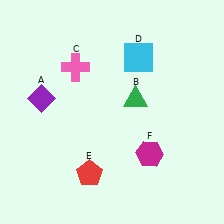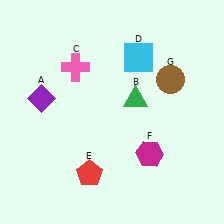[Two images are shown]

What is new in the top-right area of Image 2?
A brown circle (G) was added in the top-right area of Image 2.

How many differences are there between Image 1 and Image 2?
There is 1 difference between the two images.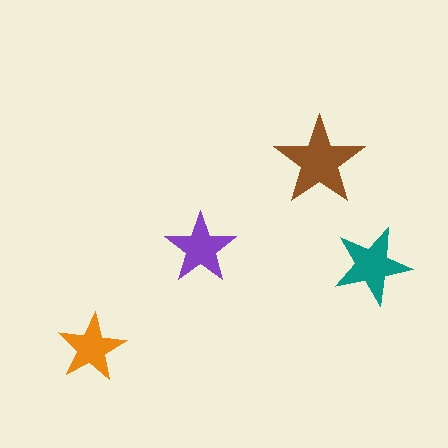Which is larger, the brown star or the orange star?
The brown one.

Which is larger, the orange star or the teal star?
The teal one.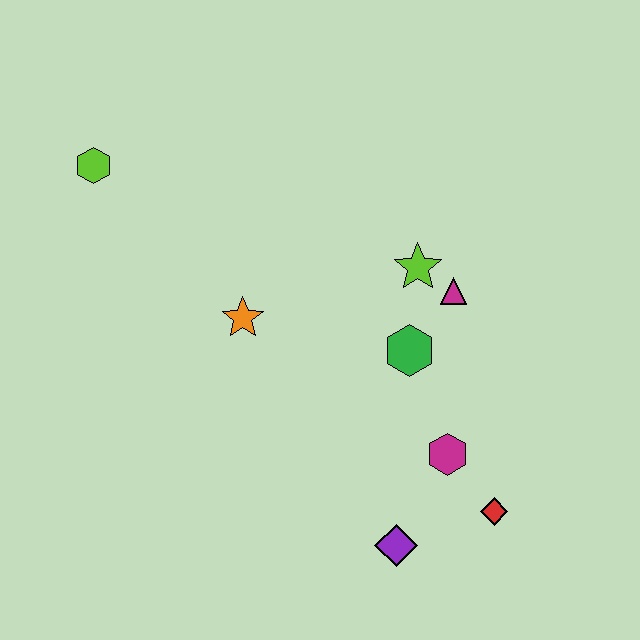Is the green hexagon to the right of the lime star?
No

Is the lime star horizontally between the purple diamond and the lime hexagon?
No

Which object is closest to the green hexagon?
The magenta triangle is closest to the green hexagon.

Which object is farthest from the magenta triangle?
The lime hexagon is farthest from the magenta triangle.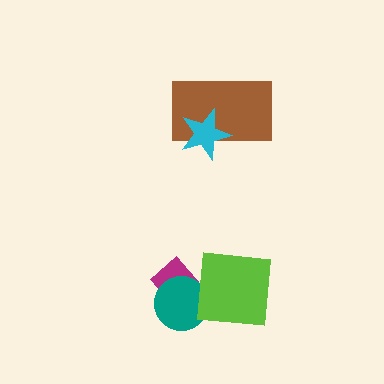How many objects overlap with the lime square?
2 objects overlap with the lime square.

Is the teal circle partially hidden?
Yes, it is partially covered by another shape.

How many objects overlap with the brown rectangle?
1 object overlaps with the brown rectangle.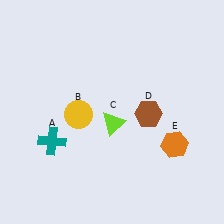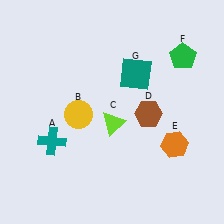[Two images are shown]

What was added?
A green pentagon (F), a teal square (G) were added in Image 2.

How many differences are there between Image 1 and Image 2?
There are 2 differences between the two images.